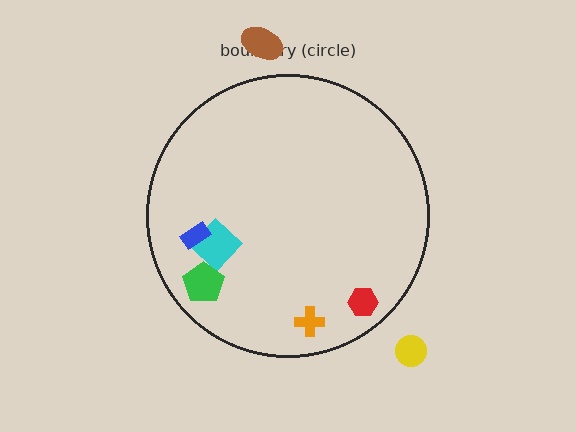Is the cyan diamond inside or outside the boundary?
Inside.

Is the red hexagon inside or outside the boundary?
Inside.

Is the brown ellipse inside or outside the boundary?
Outside.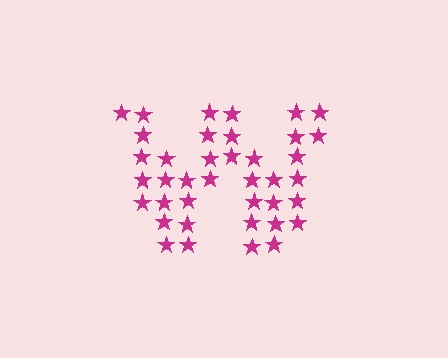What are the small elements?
The small elements are stars.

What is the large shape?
The large shape is the letter W.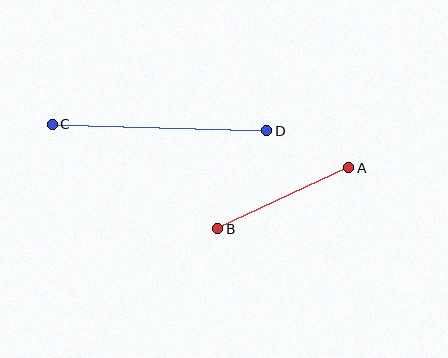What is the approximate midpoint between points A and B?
The midpoint is at approximately (283, 198) pixels.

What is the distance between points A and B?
The distance is approximately 144 pixels.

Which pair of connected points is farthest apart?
Points C and D are farthest apart.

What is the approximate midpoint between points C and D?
The midpoint is at approximately (159, 128) pixels.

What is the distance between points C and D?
The distance is approximately 215 pixels.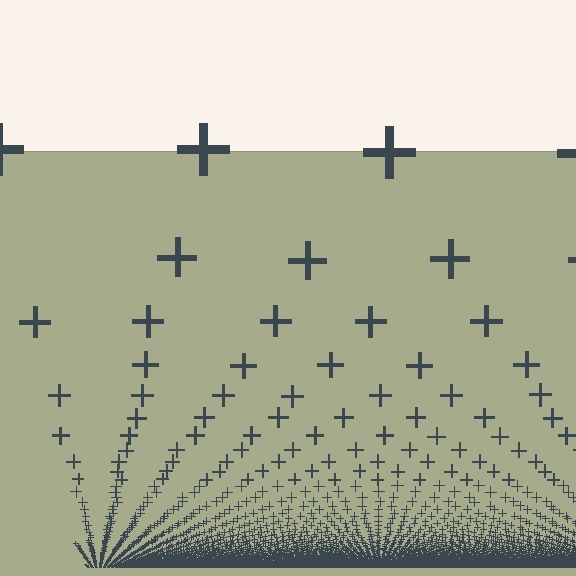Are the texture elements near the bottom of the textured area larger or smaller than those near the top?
Smaller. The gradient is inverted — elements near the bottom are smaller and denser.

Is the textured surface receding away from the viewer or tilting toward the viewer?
The surface appears to tilt toward the viewer. Texture elements get larger and sparser toward the top.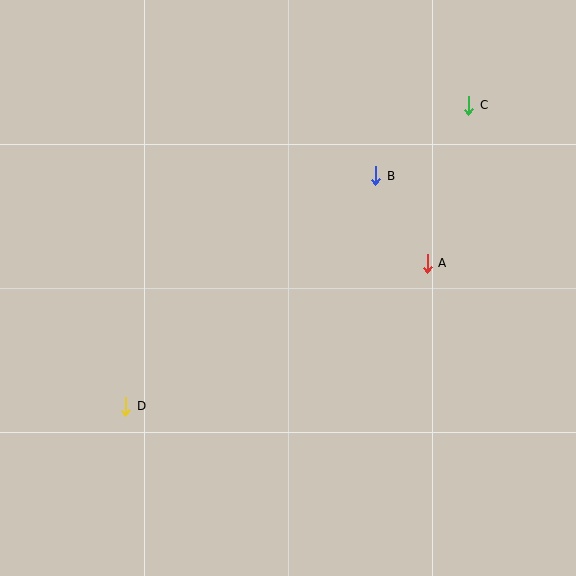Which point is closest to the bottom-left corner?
Point D is closest to the bottom-left corner.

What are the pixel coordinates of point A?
Point A is at (427, 263).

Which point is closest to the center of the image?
Point A at (427, 263) is closest to the center.